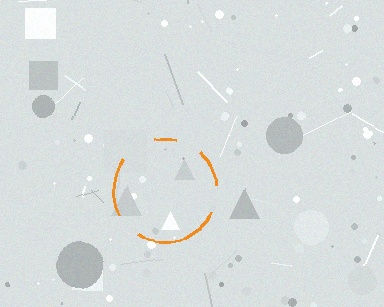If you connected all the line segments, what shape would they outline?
They would outline a circle.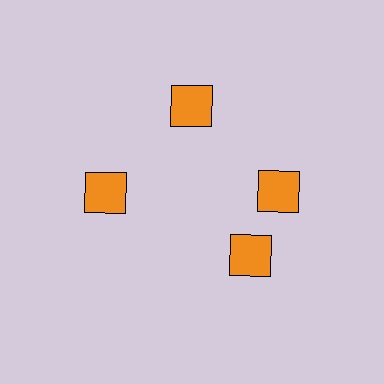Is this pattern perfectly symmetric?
No. The 4 orange squares are arranged in a ring, but one element near the 6 o'clock position is rotated out of alignment along the ring, breaking the 4-fold rotational symmetry.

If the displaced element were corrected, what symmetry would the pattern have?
It would have 4-fold rotational symmetry — the pattern would map onto itself every 90 degrees.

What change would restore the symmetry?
The symmetry would be restored by rotating it back into even spacing with its neighbors so that all 4 squares sit at equal angles and equal distance from the center.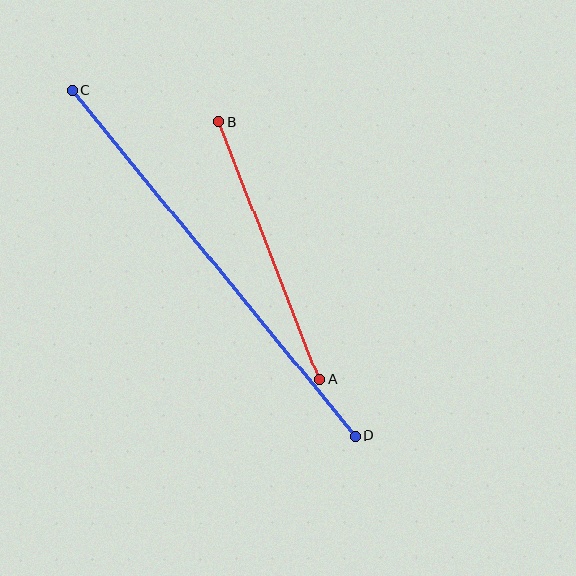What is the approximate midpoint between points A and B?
The midpoint is at approximately (269, 251) pixels.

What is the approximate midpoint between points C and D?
The midpoint is at approximately (214, 263) pixels.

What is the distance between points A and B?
The distance is approximately 276 pixels.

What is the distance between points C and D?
The distance is approximately 447 pixels.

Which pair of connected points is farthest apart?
Points C and D are farthest apart.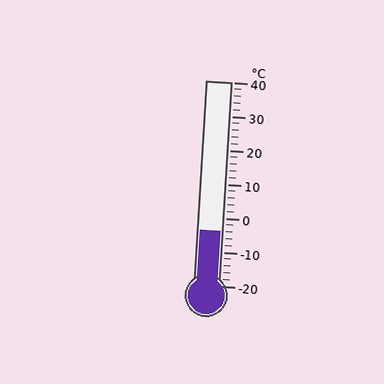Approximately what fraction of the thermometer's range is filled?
The thermometer is filled to approximately 25% of its range.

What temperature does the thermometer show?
The thermometer shows approximately -4°C.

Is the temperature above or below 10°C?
The temperature is below 10°C.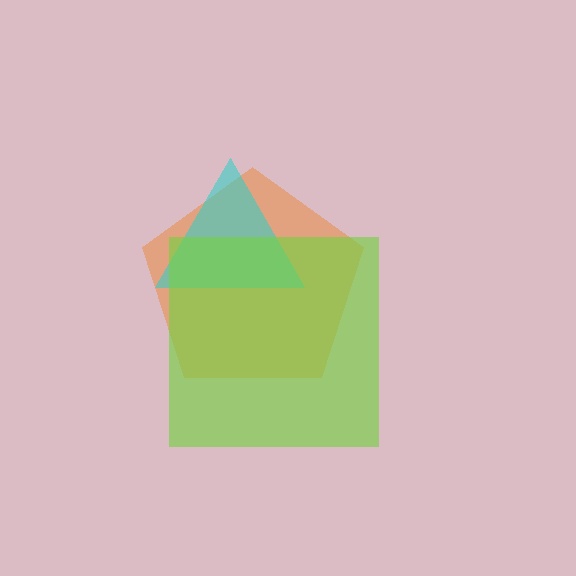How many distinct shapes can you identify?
There are 3 distinct shapes: an orange pentagon, a cyan triangle, a lime square.